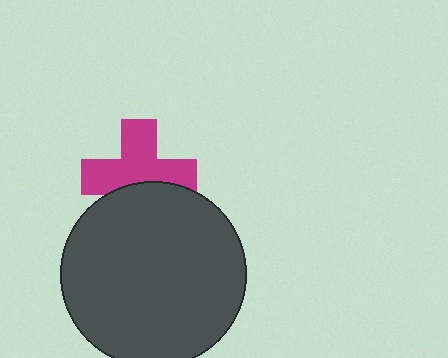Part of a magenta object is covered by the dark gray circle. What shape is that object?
It is a cross.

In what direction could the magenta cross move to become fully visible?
The magenta cross could move up. That would shift it out from behind the dark gray circle entirely.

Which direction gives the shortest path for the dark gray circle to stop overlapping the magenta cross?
Moving down gives the shortest separation.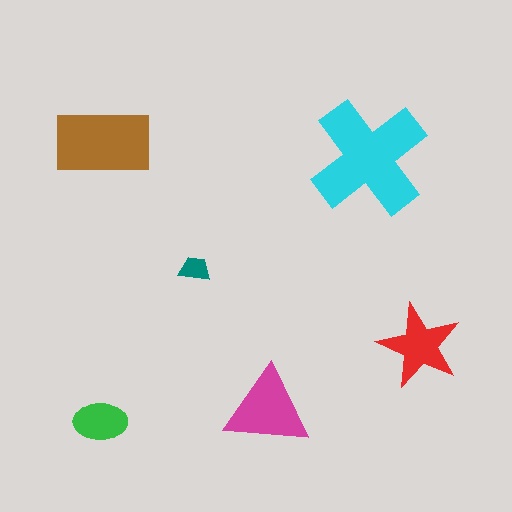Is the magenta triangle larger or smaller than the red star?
Larger.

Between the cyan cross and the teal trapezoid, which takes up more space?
The cyan cross.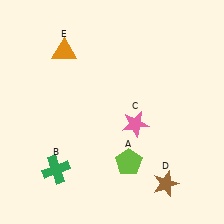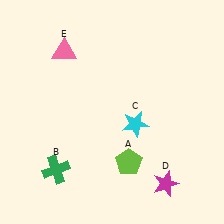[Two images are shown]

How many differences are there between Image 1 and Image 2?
There are 3 differences between the two images.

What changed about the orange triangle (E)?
In Image 1, E is orange. In Image 2, it changed to pink.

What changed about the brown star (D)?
In Image 1, D is brown. In Image 2, it changed to magenta.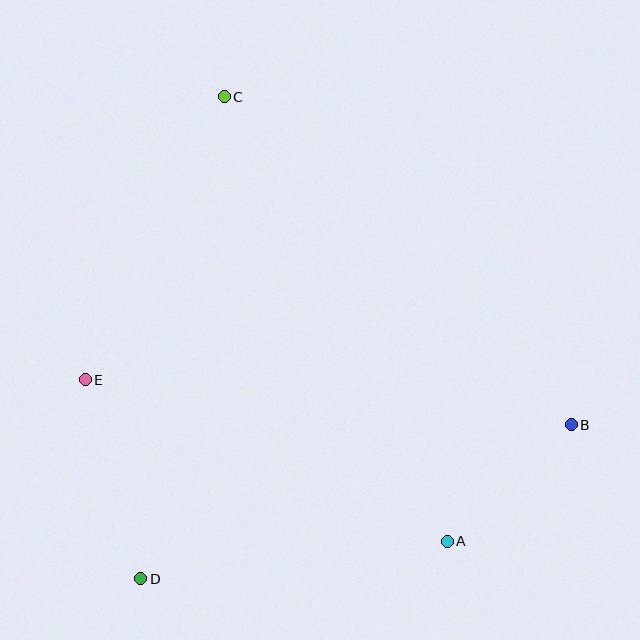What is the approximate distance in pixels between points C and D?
The distance between C and D is approximately 489 pixels.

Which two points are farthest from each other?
Points A and C are farthest from each other.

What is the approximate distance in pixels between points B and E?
The distance between B and E is approximately 488 pixels.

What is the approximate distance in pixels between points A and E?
The distance between A and E is approximately 396 pixels.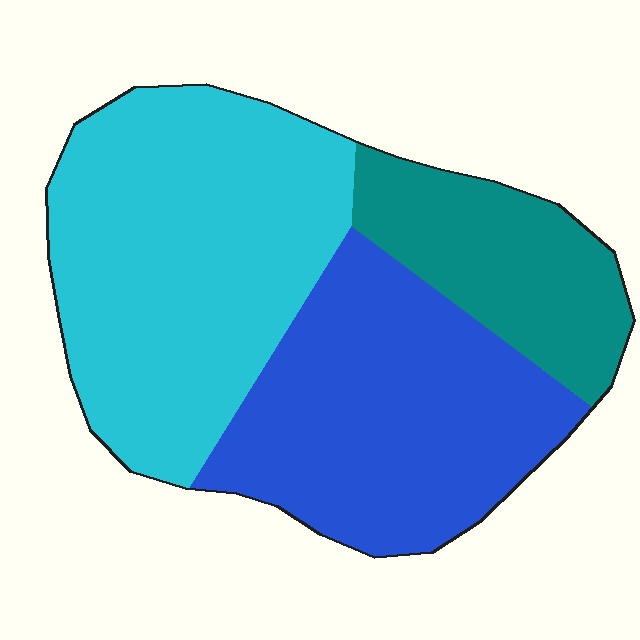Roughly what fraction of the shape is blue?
Blue covers roughly 35% of the shape.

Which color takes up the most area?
Cyan, at roughly 45%.